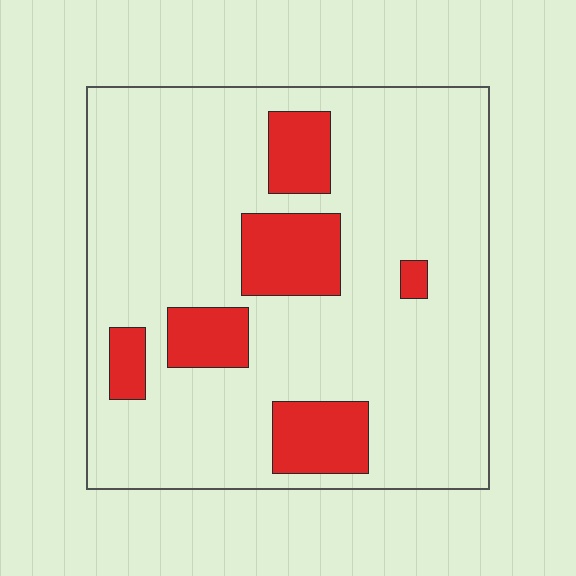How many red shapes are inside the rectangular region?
6.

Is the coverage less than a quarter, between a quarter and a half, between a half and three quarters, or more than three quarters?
Less than a quarter.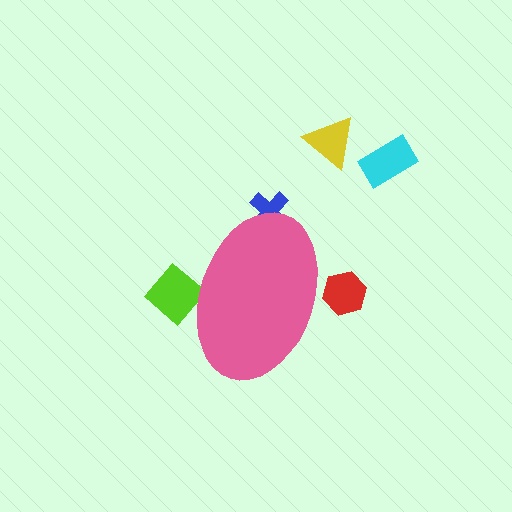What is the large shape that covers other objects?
A pink ellipse.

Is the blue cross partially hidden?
Yes, the blue cross is partially hidden behind the pink ellipse.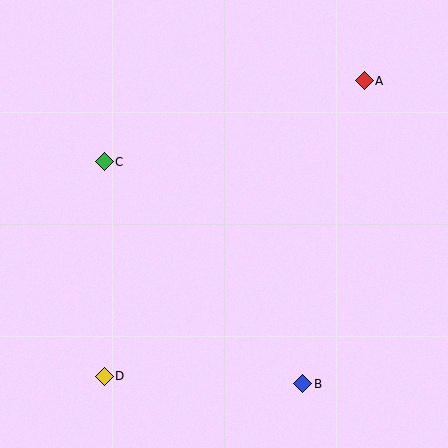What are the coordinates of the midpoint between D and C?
The midpoint between D and C is at (104, 269).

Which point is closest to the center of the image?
Point C at (104, 162) is closest to the center.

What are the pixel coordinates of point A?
Point A is at (364, 81).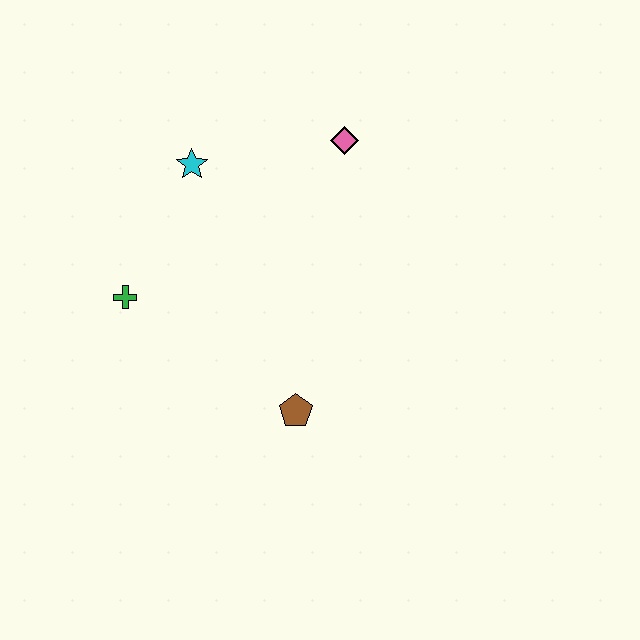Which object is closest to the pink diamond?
The cyan star is closest to the pink diamond.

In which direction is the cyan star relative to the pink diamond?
The cyan star is to the left of the pink diamond.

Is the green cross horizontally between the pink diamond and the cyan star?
No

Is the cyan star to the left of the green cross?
No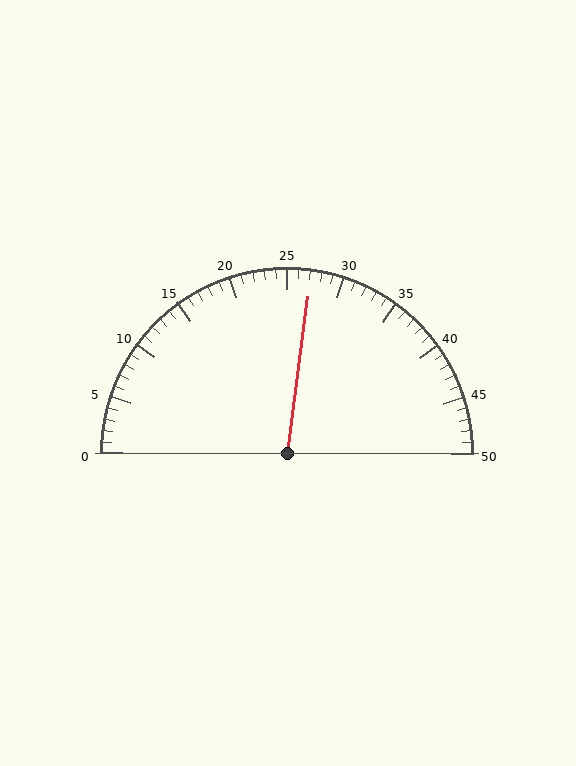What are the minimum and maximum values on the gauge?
The gauge ranges from 0 to 50.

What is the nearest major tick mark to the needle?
The nearest major tick mark is 25.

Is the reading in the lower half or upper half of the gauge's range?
The reading is in the upper half of the range (0 to 50).